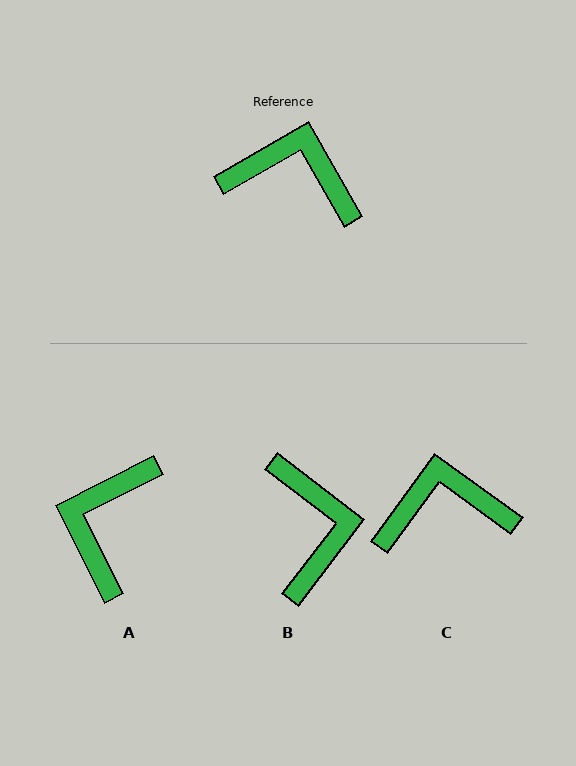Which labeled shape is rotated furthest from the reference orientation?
A, about 87 degrees away.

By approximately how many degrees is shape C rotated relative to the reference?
Approximately 24 degrees counter-clockwise.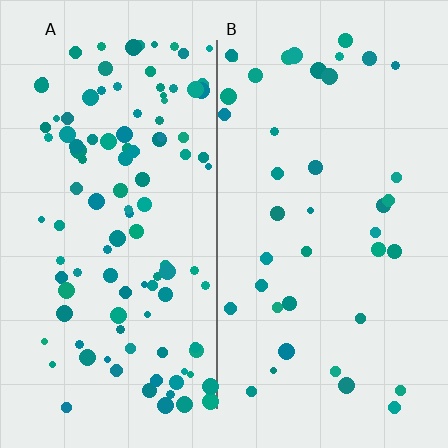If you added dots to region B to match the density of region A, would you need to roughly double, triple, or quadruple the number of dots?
Approximately triple.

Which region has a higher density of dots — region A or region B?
A (the left).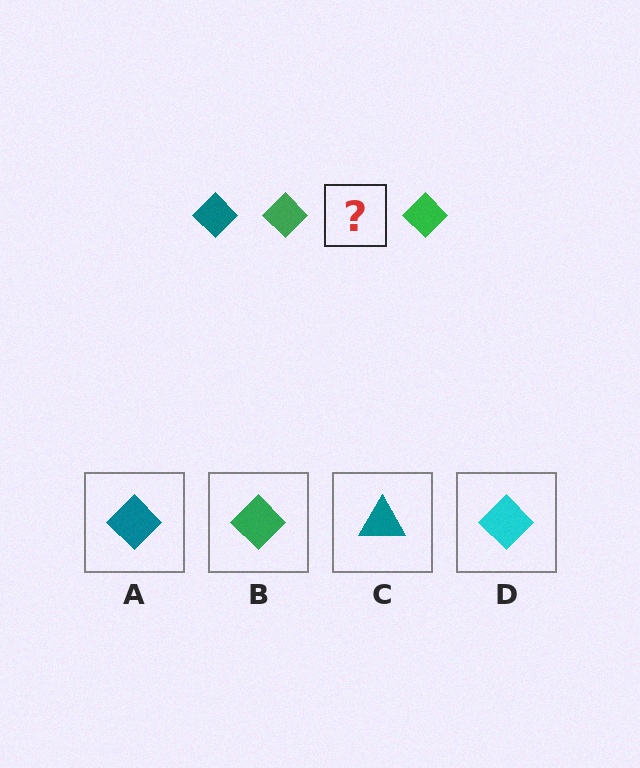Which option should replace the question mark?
Option A.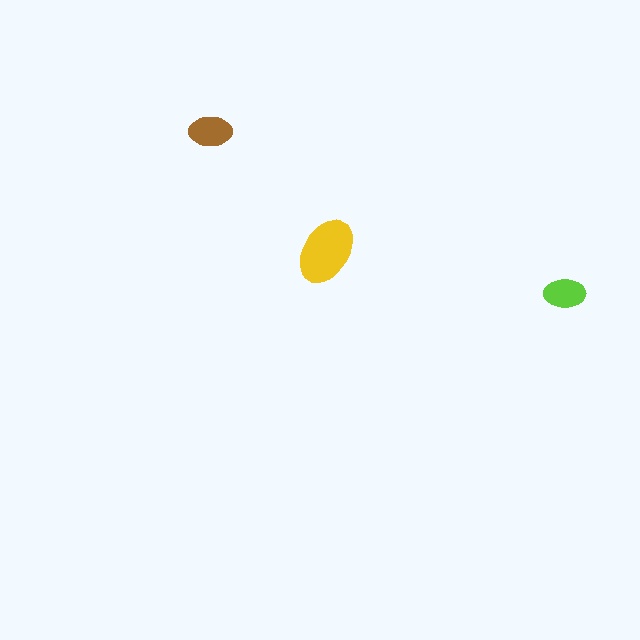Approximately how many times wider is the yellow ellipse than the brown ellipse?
About 1.5 times wider.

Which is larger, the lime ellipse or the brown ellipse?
The brown one.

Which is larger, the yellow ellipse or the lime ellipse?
The yellow one.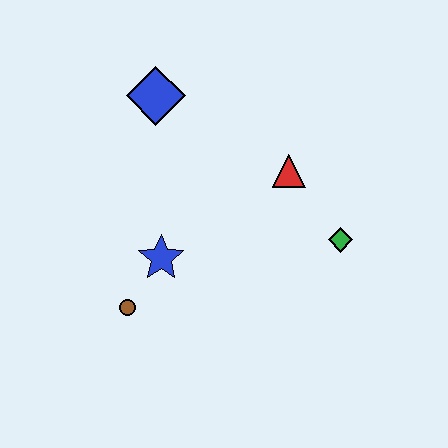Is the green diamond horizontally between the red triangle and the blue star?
No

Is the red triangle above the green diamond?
Yes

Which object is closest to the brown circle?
The blue star is closest to the brown circle.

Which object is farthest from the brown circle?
The green diamond is farthest from the brown circle.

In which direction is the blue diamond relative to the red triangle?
The blue diamond is to the left of the red triangle.